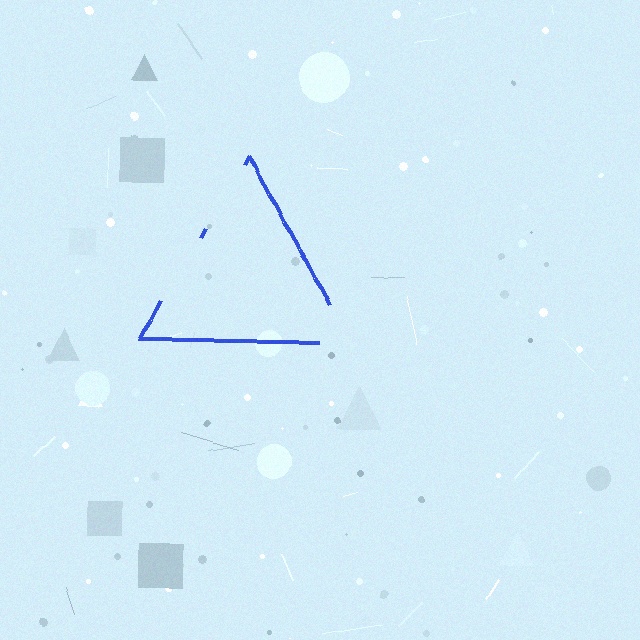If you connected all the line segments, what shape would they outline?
They would outline a triangle.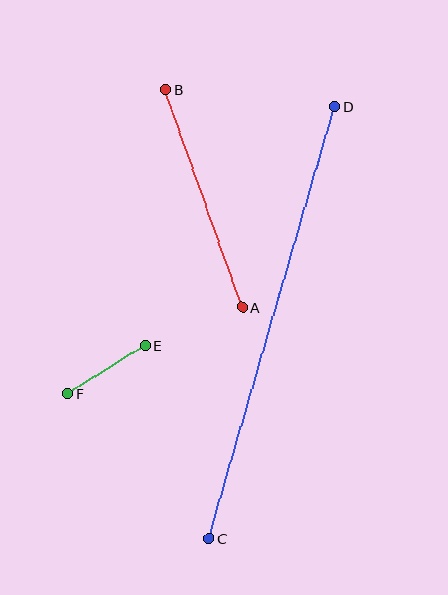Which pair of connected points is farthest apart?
Points C and D are farthest apart.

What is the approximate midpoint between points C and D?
The midpoint is at approximately (272, 323) pixels.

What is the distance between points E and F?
The distance is approximately 90 pixels.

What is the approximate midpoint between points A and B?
The midpoint is at approximately (204, 198) pixels.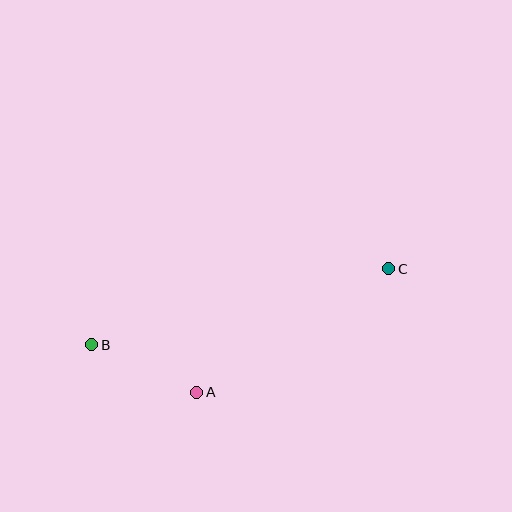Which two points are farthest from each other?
Points B and C are farthest from each other.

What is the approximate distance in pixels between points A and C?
The distance between A and C is approximately 228 pixels.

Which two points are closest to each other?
Points A and B are closest to each other.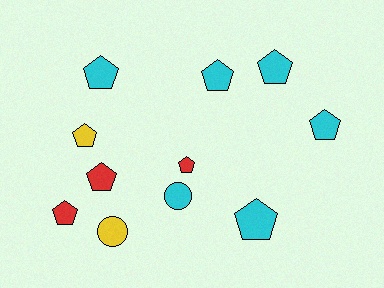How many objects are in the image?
There are 11 objects.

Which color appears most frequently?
Cyan, with 6 objects.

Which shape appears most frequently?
Pentagon, with 9 objects.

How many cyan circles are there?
There is 1 cyan circle.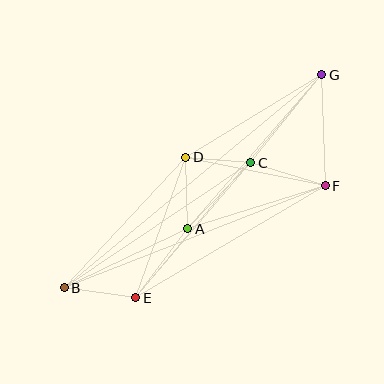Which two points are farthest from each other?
Points B and G are farthest from each other.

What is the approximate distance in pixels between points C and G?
The distance between C and G is approximately 113 pixels.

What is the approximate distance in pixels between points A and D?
The distance between A and D is approximately 72 pixels.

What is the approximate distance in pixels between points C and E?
The distance between C and E is approximately 177 pixels.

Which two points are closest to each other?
Points C and D are closest to each other.